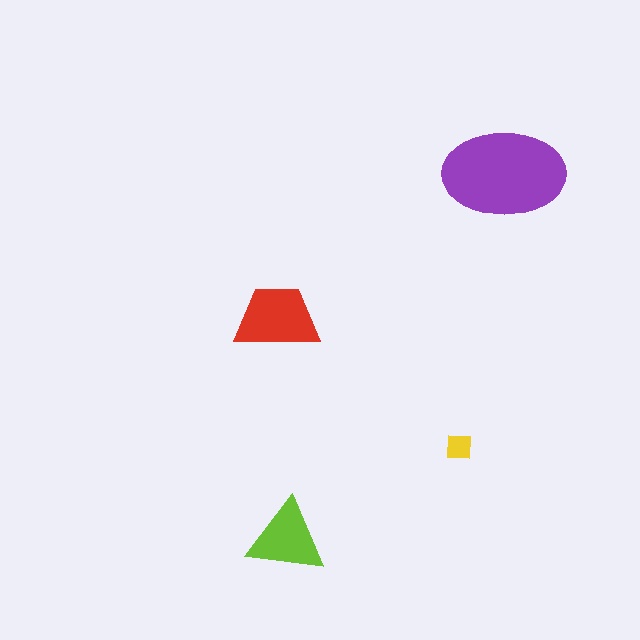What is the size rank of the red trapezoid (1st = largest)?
2nd.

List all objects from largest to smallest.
The purple ellipse, the red trapezoid, the lime triangle, the yellow square.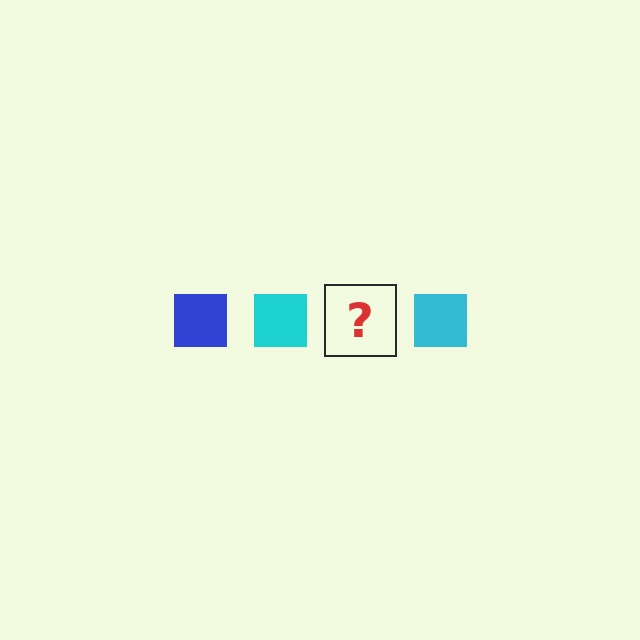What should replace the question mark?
The question mark should be replaced with a blue square.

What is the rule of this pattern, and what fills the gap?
The rule is that the pattern cycles through blue, cyan squares. The gap should be filled with a blue square.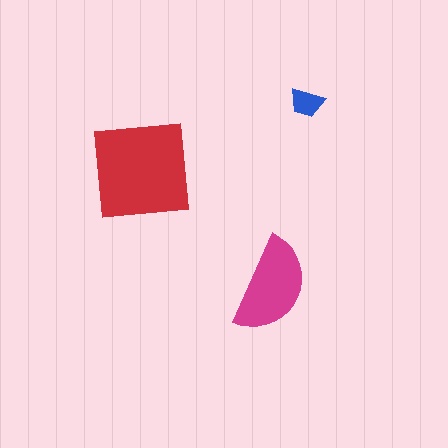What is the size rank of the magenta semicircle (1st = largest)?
2nd.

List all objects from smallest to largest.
The blue trapezoid, the magenta semicircle, the red square.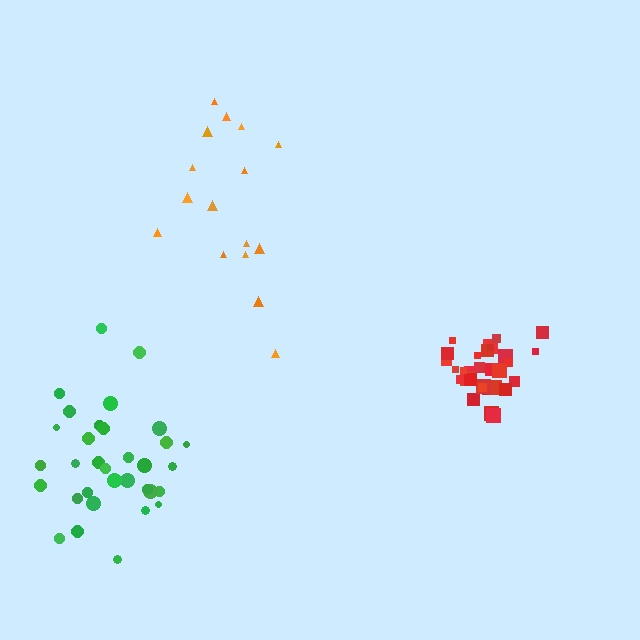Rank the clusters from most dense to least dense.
red, green, orange.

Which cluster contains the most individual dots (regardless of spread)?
Green (33).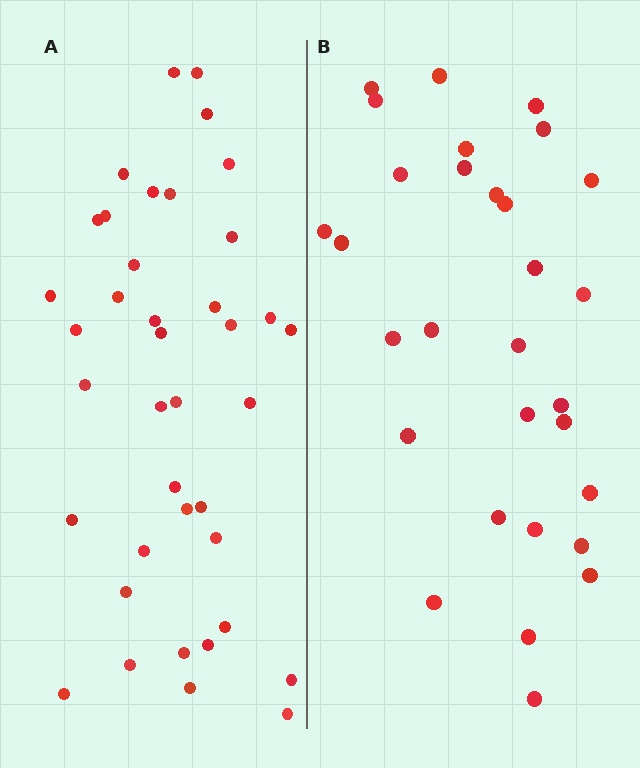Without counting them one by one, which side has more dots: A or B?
Region A (the left region) has more dots.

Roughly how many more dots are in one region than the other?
Region A has roughly 8 or so more dots than region B.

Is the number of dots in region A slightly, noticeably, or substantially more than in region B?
Region A has noticeably more, but not dramatically so. The ratio is roughly 1.3 to 1.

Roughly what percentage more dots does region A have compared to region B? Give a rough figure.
About 30% more.